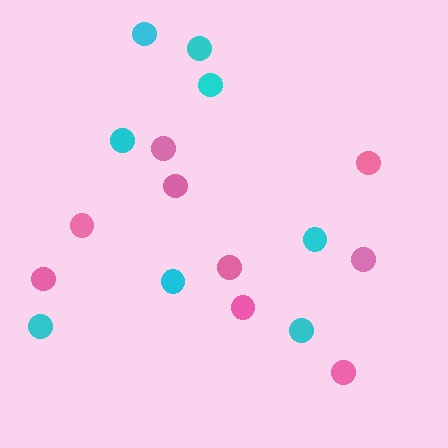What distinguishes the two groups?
There are 2 groups: one group of pink circles (9) and one group of cyan circles (8).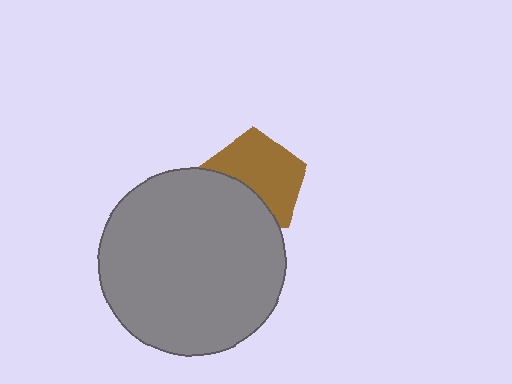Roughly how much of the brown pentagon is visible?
About half of it is visible (roughly 63%).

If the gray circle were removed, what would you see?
You would see the complete brown pentagon.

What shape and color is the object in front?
The object in front is a gray circle.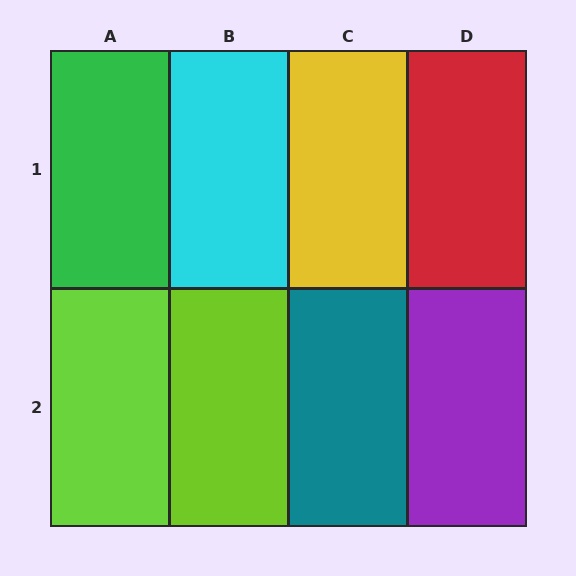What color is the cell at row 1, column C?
Yellow.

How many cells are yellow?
1 cell is yellow.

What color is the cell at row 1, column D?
Red.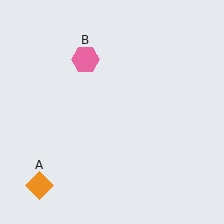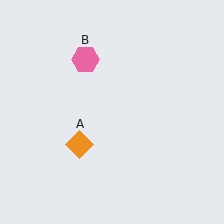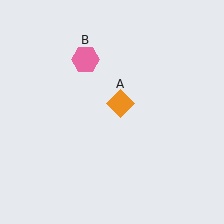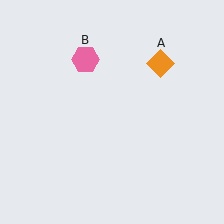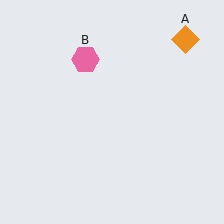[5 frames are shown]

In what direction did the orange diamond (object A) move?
The orange diamond (object A) moved up and to the right.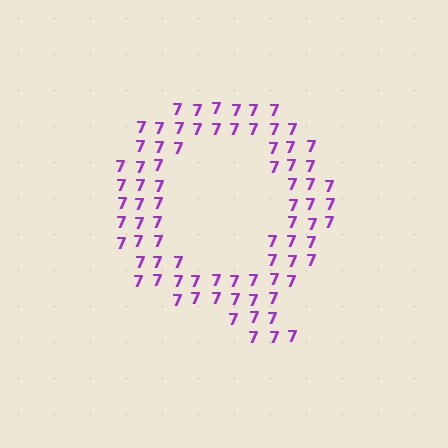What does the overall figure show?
The overall figure shows the letter Q.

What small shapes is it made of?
It is made of small digit 7's.